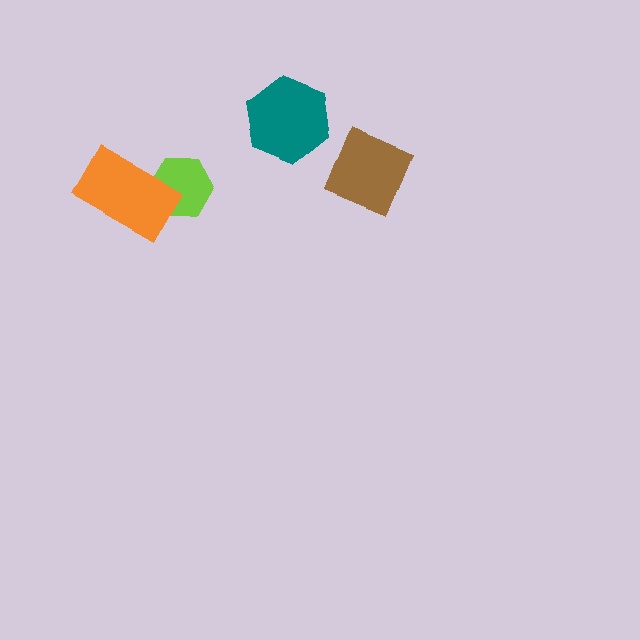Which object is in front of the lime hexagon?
The orange rectangle is in front of the lime hexagon.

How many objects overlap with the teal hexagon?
0 objects overlap with the teal hexagon.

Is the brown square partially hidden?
No, no other shape covers it.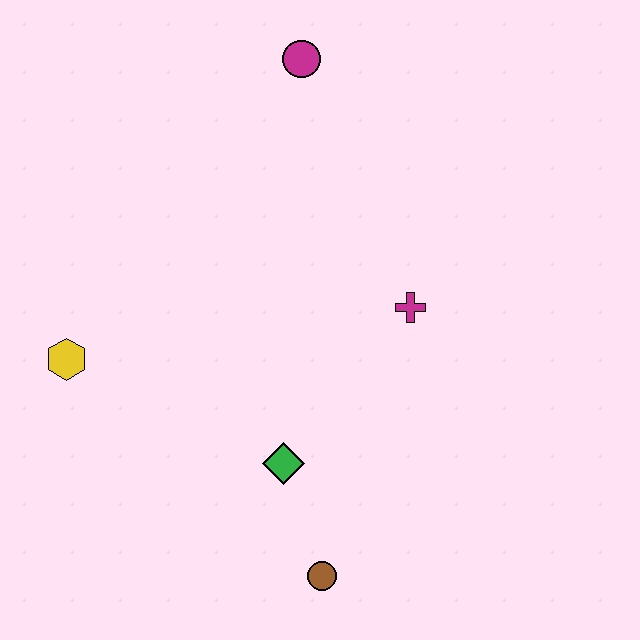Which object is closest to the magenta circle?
The magenta cross is closest to the magenta circle.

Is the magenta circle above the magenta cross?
Yes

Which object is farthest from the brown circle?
The magenta circle is farthest from the brown circle.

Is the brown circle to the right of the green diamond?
Yes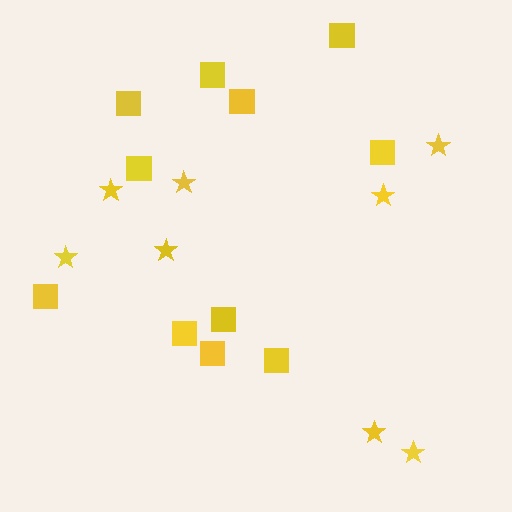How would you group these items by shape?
There are 2 groups: one group of stars (8) and one group of squares (11).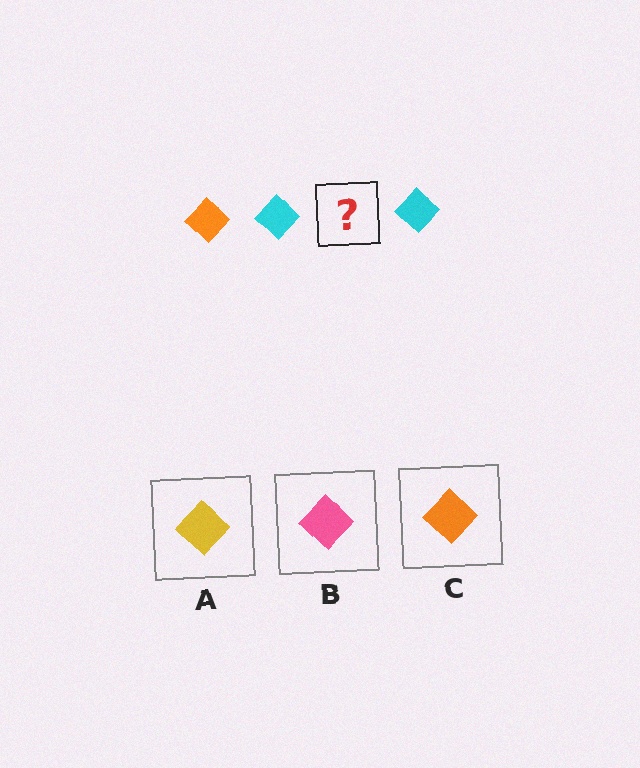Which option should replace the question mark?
Option C.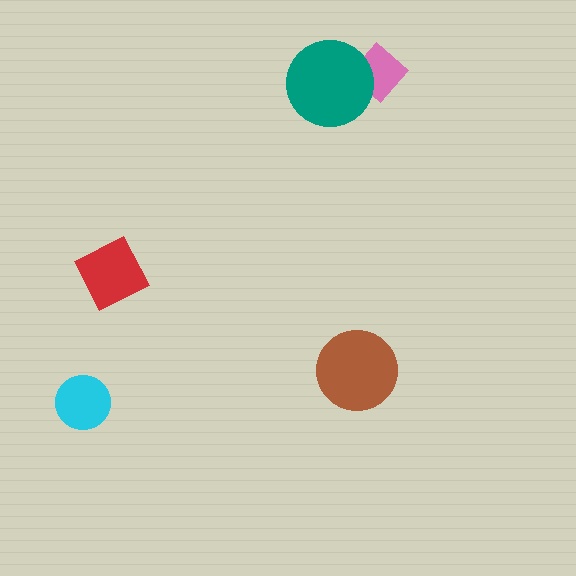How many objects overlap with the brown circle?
0 objects overlap with the brown circle.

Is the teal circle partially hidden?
No, no other shape covers it.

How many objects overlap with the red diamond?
0 objects overlap with the red diamond.